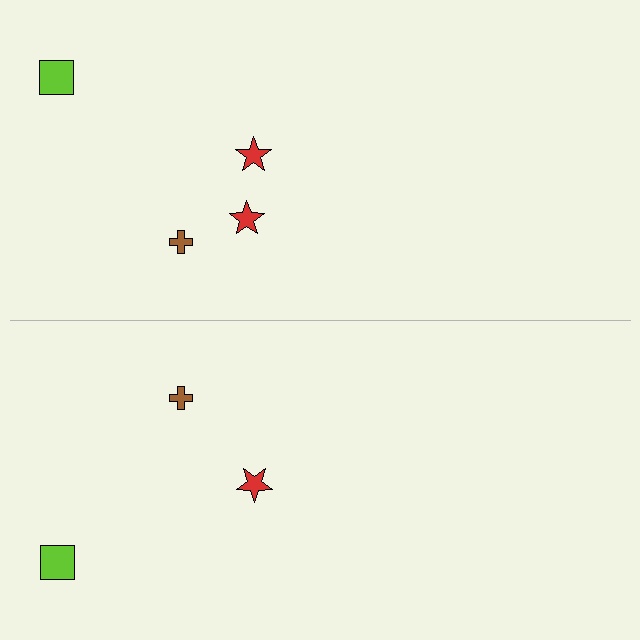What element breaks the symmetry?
A red star is missing from the bottom side.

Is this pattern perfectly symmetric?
No, the pattern is not perfectly symmetric. A red star is missing from the bottom side.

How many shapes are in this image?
There are 7 shapes in this image.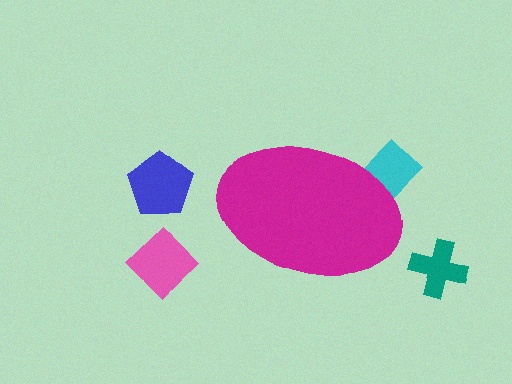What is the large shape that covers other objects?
A magenta ellipse.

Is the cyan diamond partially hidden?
Yes, the cyan diamond is partially hidden behind the magenta ellipse.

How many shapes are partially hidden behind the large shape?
1 shape is partially hidden.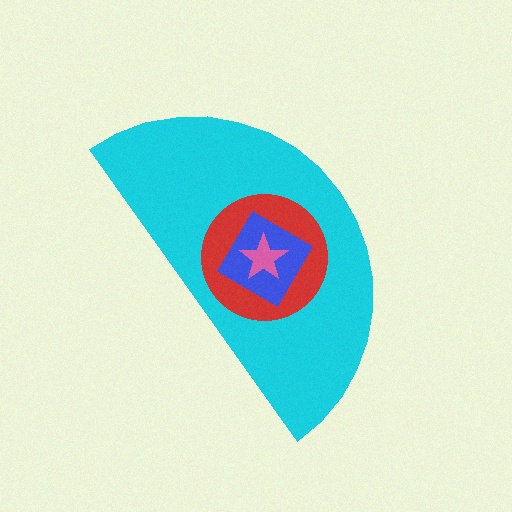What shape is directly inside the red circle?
The blue diamond.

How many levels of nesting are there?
4.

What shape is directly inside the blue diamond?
The pink star.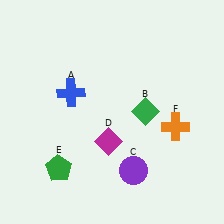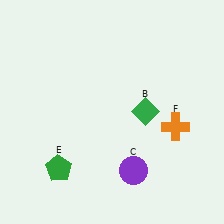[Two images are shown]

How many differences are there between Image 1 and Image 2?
There are 2 differences between the two images.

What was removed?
The blue cross (A), the magenta diamond (D) were removed in Image 2.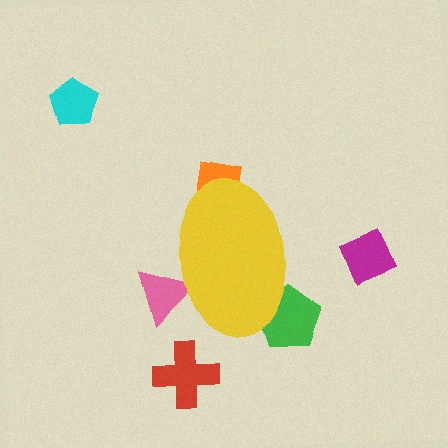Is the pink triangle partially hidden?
Yes, the pink triangle is partially hidden behind the yellow ellipse.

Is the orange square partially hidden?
Yes, the orange square is partially hidden behind the yellow ellipse.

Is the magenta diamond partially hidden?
No, the magenta diamond is fully visible.